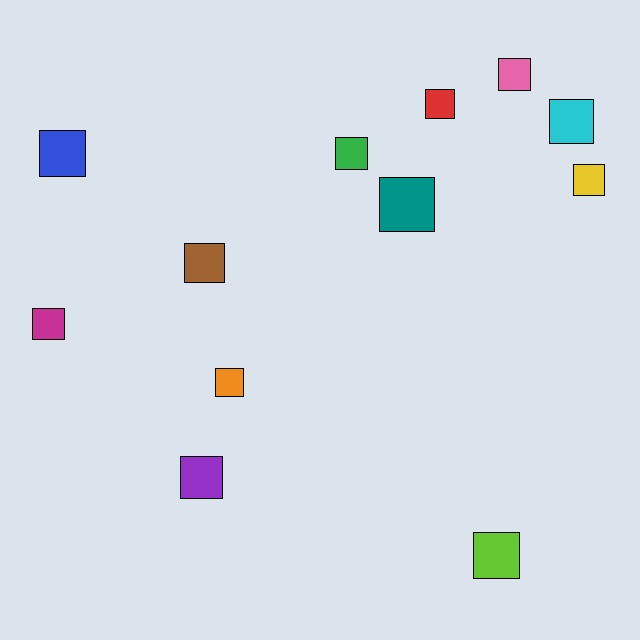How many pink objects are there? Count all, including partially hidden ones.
There is 1 pink object.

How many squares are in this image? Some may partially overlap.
There are 12 squares.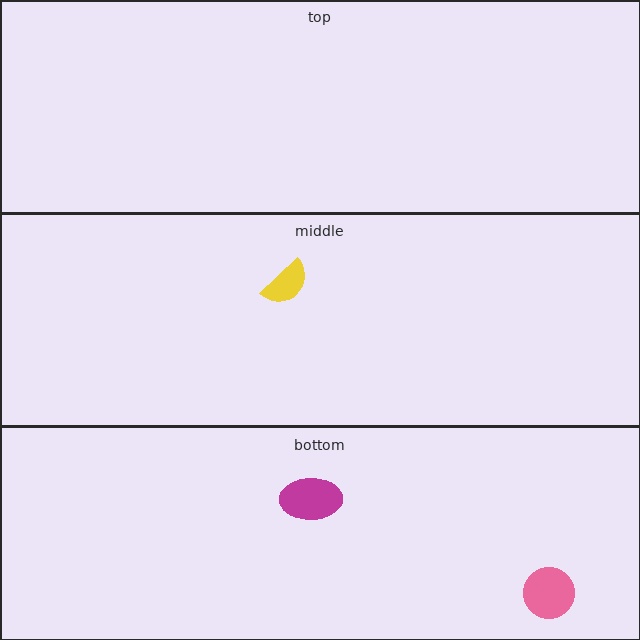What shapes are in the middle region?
The yellow semicircle.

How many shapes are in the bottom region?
2.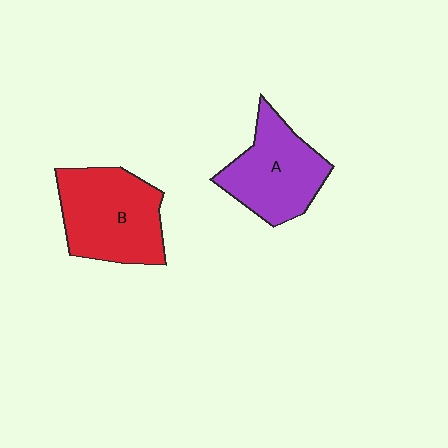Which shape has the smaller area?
Shape A (purple).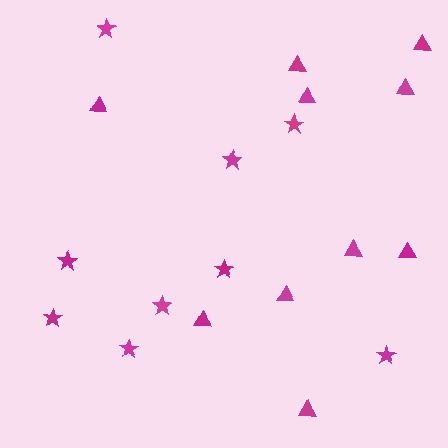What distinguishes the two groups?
There are 2 groups: one group of stars (9) and one group of triangles (10).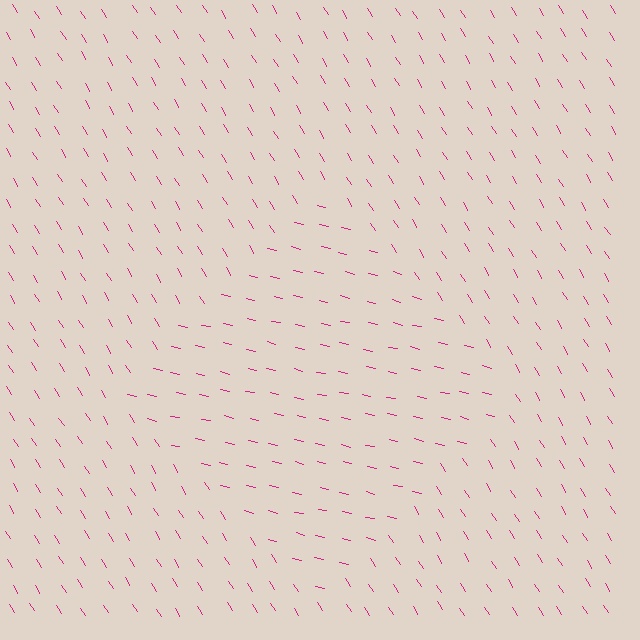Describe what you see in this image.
The image is filled with small magenta line segments. A diamond region in the image has lines oriented differently from the surrounding lines, creating a visible texture boundary.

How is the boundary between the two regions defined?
The boundary is defined purely by a change in line orientation (approximately 45 degrees difference). All lines are the same color and thickness.